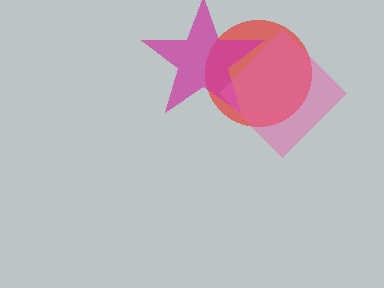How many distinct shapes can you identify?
There are 3 distinct shapes: a red circle, a magenta star, a pink diamond.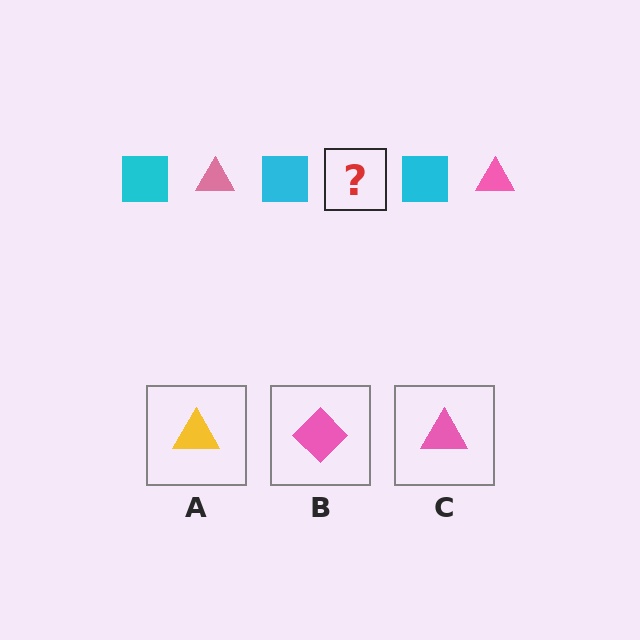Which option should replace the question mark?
Option C.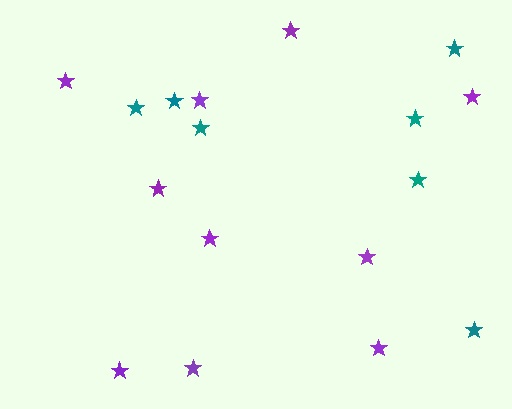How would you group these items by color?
There are 2 groups: one group of teal stars (7) and one group of purple stars (10).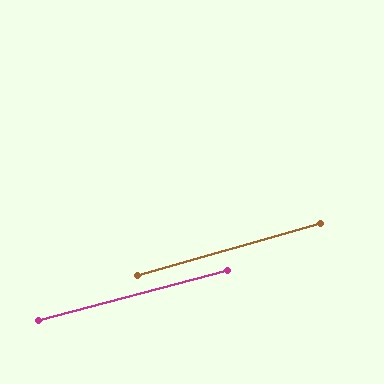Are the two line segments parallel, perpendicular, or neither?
Parallel — their directions differ by only 1.0°.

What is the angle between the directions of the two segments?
Approximately 1 degree.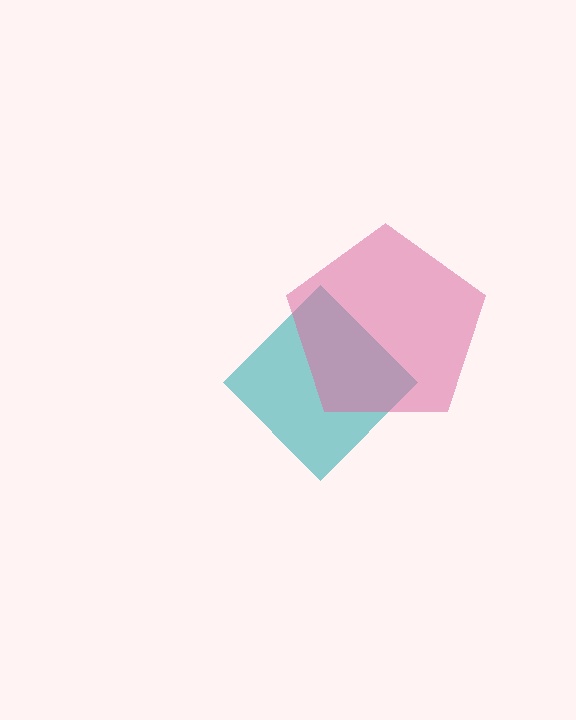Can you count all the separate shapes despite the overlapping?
Yes, there are 2 separate shapes.